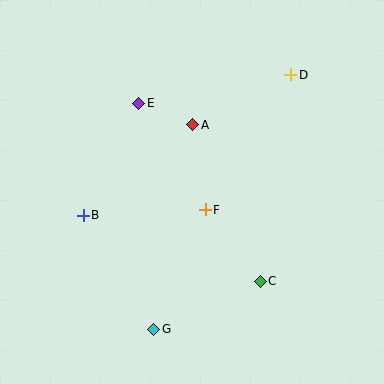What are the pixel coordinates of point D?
Point D is at (291, 75).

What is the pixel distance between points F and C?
The distance between F and C is 91 pixels.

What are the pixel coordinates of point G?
Point G is at (154, 329).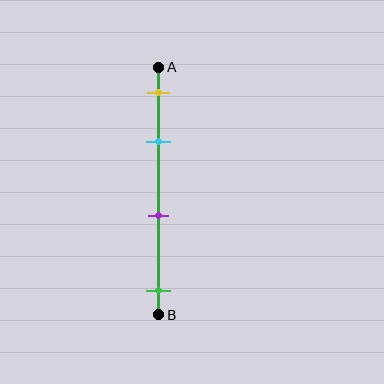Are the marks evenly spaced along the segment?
No, the marks are not evenly spaced.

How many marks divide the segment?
There are 4 marks dividing the segment.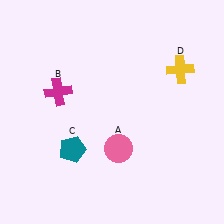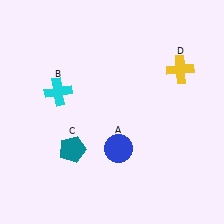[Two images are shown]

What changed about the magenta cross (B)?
In Image 1, B is magenta. In Image 2, it changed to cyan.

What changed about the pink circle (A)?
In Image 1, A is pink. In Image 2, it changed to blue.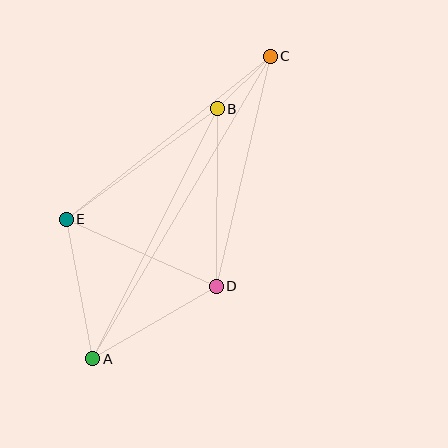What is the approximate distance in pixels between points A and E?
The distance between A and E is approximately 142 pixels.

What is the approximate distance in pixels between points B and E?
The distance between B and E is approximately 187 pixels.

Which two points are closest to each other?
Points B and C are closest to each other.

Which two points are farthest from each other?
Points A and C are farthest from each other.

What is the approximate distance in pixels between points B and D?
The distance between B and D is approximately 177 pixels.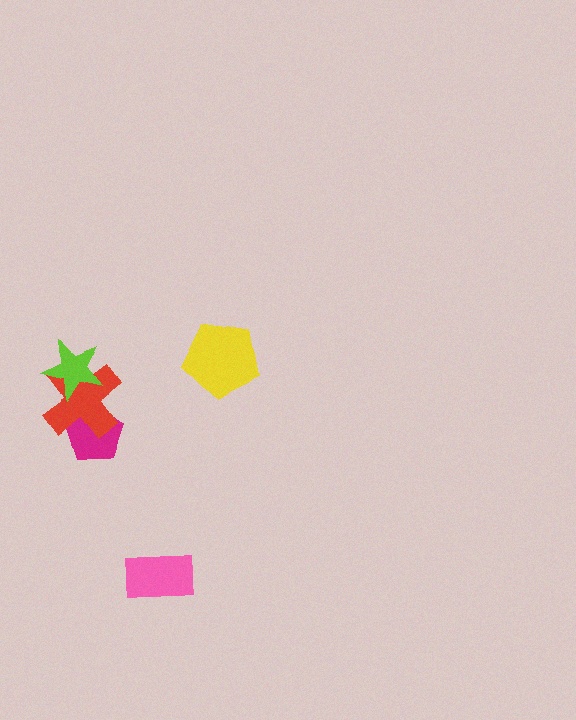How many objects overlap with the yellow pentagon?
0 objects overlap with the yellow pentagon.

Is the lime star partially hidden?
No, no other shape covers it.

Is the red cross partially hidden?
Yes, it is partially covered by another shape.